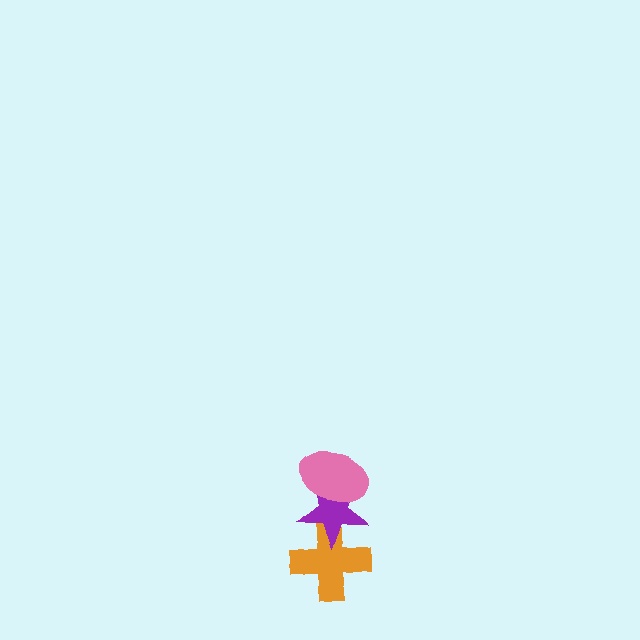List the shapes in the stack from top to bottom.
From top to bottom: the pink ellipse, the purple star, the orange cross.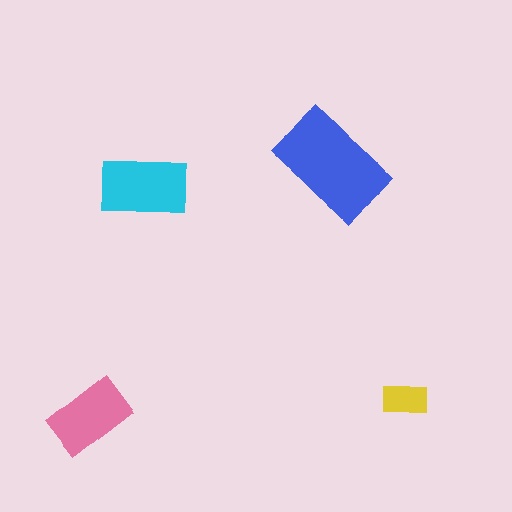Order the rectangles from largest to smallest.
the blue one, the cyan one, the pink one, the yellow one.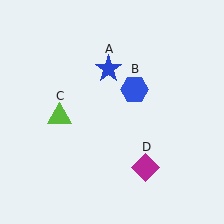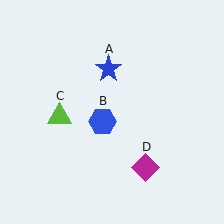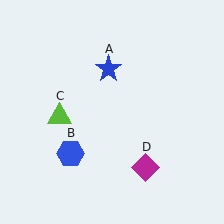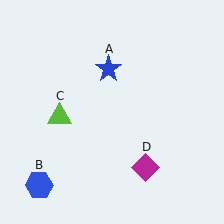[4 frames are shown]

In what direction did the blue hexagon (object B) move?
The blue hexagon (object B) moved down and to the left.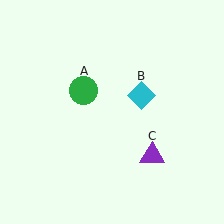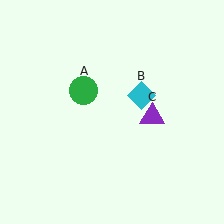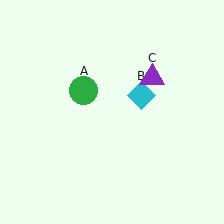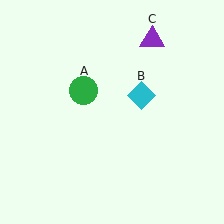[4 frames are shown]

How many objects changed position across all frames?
1 object changed position: purple triangle (object C).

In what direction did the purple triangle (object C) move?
The purple triangle (object C) moved up.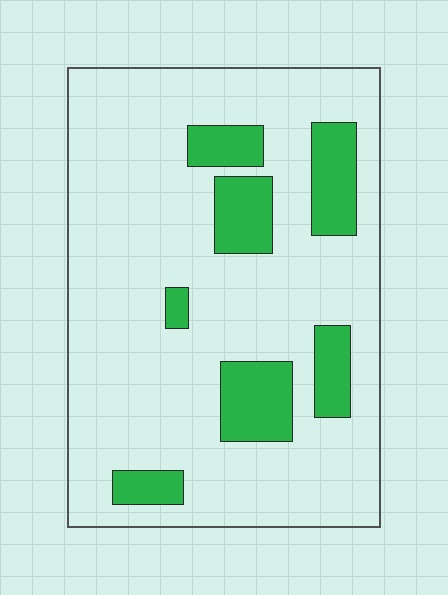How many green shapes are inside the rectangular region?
7.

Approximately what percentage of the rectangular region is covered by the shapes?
Approximately 20%.